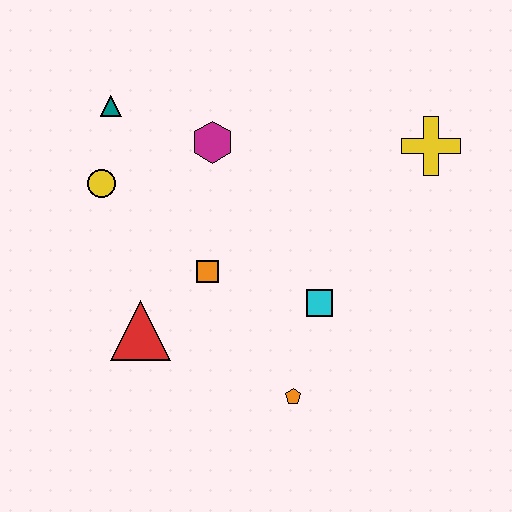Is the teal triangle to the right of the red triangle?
No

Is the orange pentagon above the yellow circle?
No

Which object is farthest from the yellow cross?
The red triangle is farthest from the yellow cross.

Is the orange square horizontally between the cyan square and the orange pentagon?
No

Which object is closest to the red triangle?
The orange square is closest to the red triangle.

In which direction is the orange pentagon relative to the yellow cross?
The orange pentagon is below the yellow cross.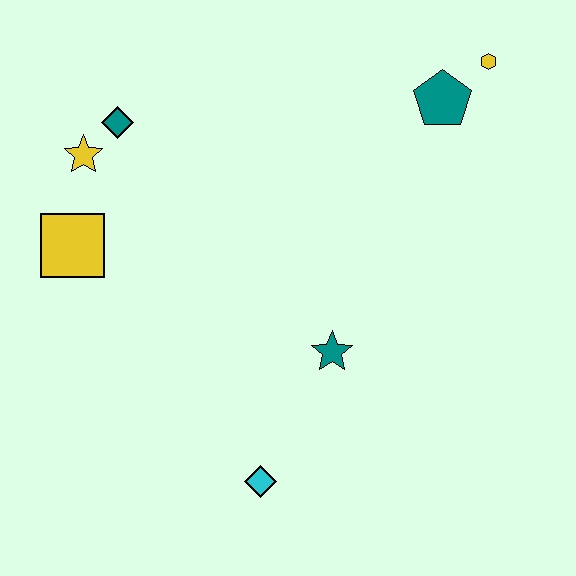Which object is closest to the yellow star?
The teal diamond is closest to the yellow star.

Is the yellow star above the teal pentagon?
No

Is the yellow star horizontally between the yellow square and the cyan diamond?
Yes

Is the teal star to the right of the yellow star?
Yes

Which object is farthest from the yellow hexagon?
The cyan diamond is farthest from the yellow hexagon.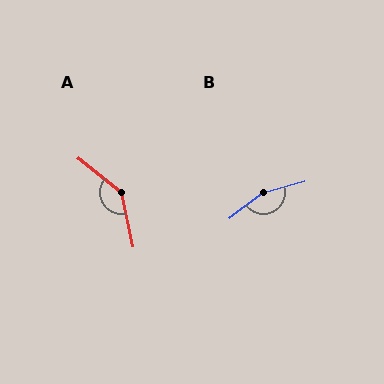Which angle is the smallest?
A, at approximately 141 degrees.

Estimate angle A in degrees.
Approximately 141 degrees.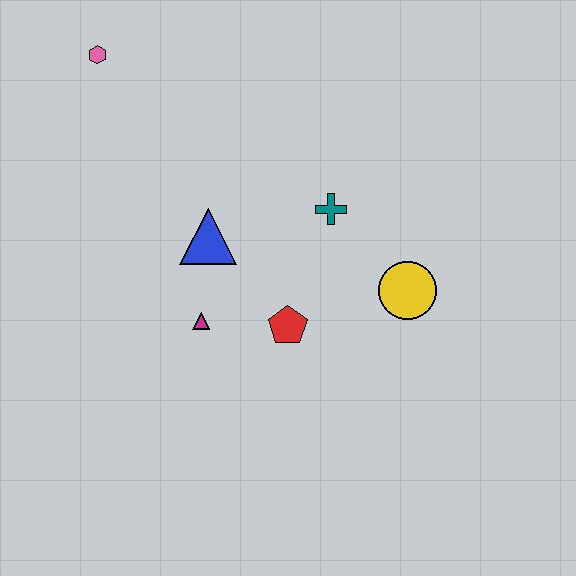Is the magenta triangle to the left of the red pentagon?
Yes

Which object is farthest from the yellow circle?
The pink hexagon is farthest from the yellow circle.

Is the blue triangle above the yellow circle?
Yes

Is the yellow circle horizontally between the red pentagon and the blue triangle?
No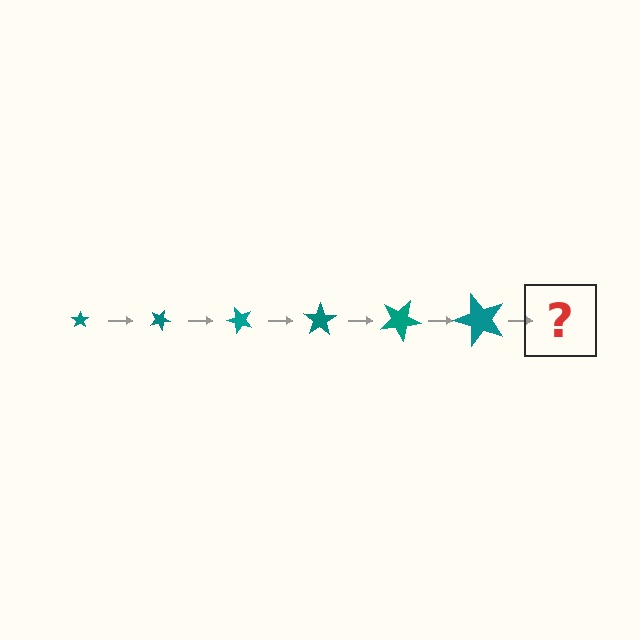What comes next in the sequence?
The next element should be a star, larger than the previous one and rotated 150 degrees from the start.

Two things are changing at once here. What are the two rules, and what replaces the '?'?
The two rules are that the star grows larger each step and it rotates 25 degrees each step. The '?' should be a star, larger than the previous one and rotated 150 degrees from the start.